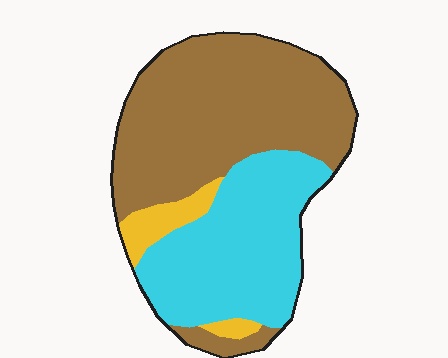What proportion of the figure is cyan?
Cyan covers around 40% of the figure.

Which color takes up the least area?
Yellow, at roughly 5%.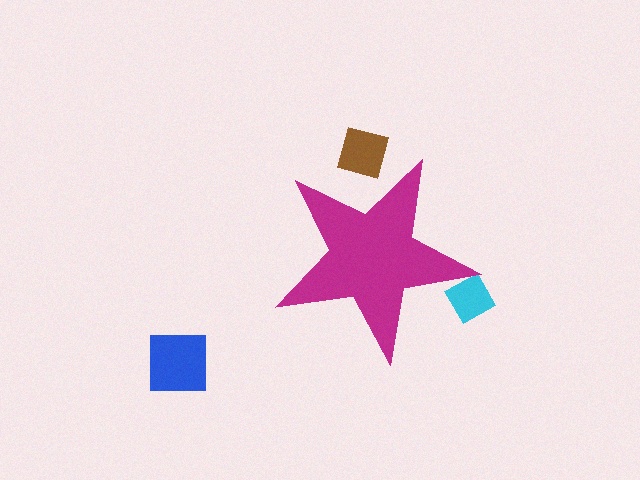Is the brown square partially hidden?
Yes, the brown square is partially hidden behind the magenta star.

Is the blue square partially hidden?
No, the blue square is fully visible.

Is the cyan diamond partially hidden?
Yes, the cyan diamond is partially hidden behind the magenta star.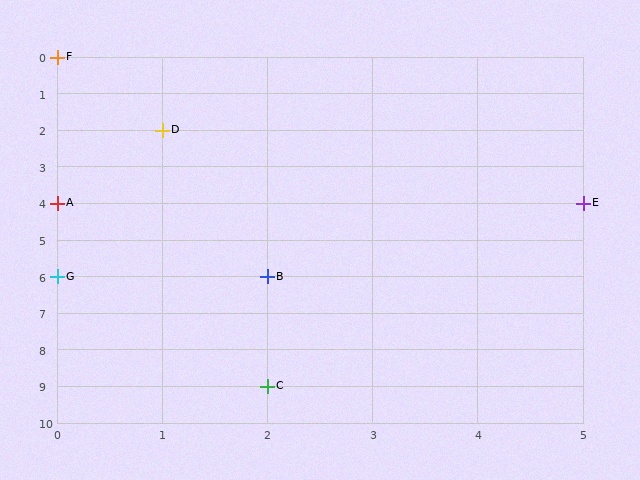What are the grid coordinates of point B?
Point B is at grid coordinates (2, 6).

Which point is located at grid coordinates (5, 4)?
Point E is at (5, 4).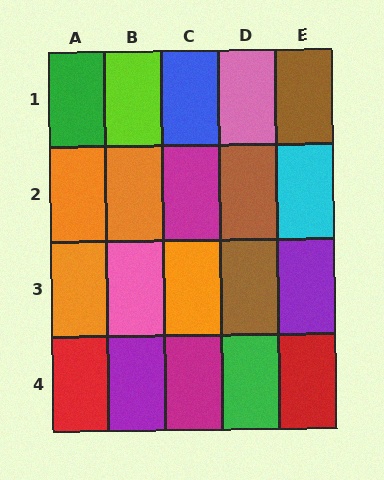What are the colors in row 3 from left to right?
Orange, pink, orange, brown, purple.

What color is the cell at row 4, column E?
Red.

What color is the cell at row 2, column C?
Magenta.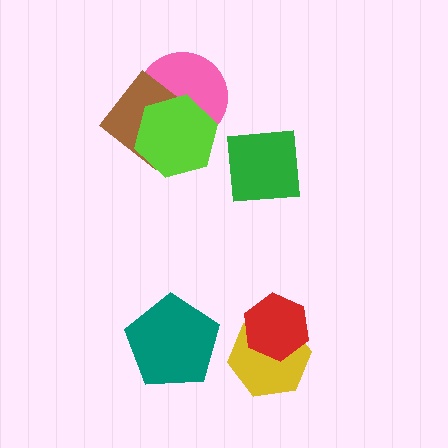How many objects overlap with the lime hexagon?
2 objects overlap with the lime hexagon.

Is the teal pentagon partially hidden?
No, no other shape covers it.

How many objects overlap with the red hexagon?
1 object overlaps with the red hexagon.